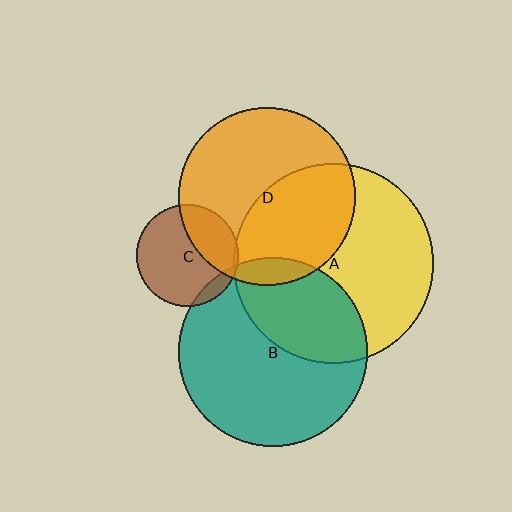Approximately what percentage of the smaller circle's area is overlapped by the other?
Approximately 5%.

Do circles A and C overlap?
Yes.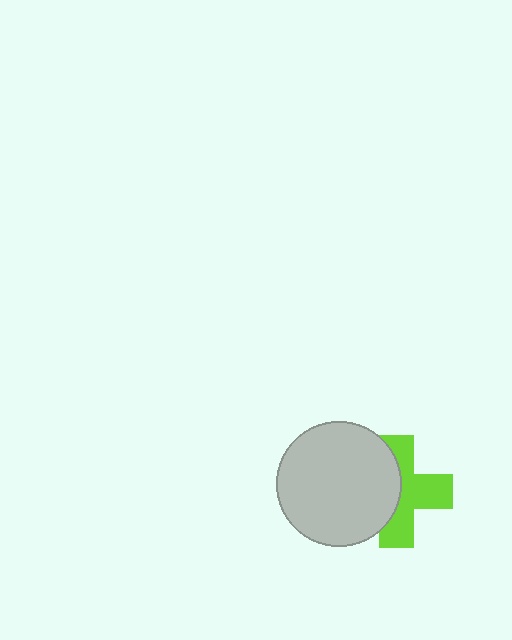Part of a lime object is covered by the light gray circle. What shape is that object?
It is a cross.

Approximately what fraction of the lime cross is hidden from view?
Roughly 44% of the lime cross is hidden behind the light gray circle.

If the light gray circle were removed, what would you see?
You would see the complete lime cross.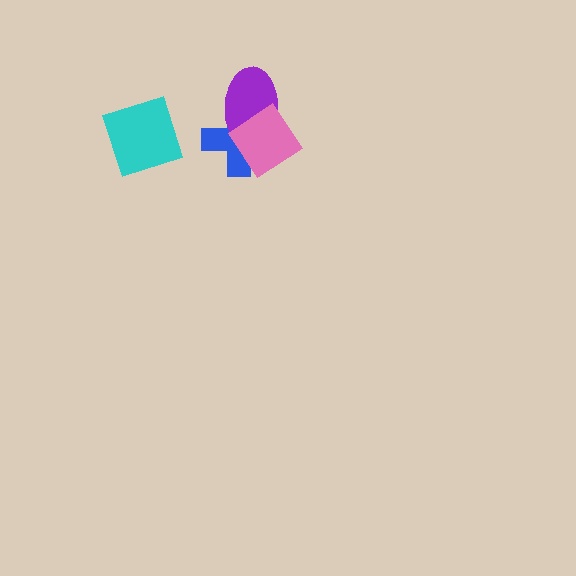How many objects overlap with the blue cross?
2 objects overlap with the blue cross.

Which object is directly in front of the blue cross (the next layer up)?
The purple ellipse is directly in front of the blue cross.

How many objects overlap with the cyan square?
0 objects overlap with the cyan square.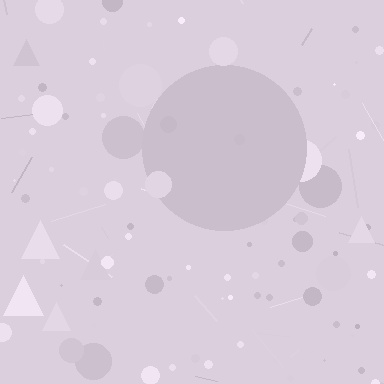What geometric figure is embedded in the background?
A circle is embedded in the background.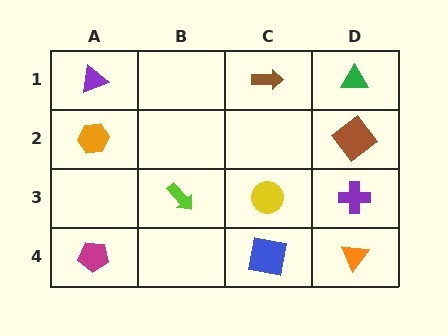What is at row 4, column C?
A blue square.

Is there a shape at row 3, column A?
No, that cell is empty.